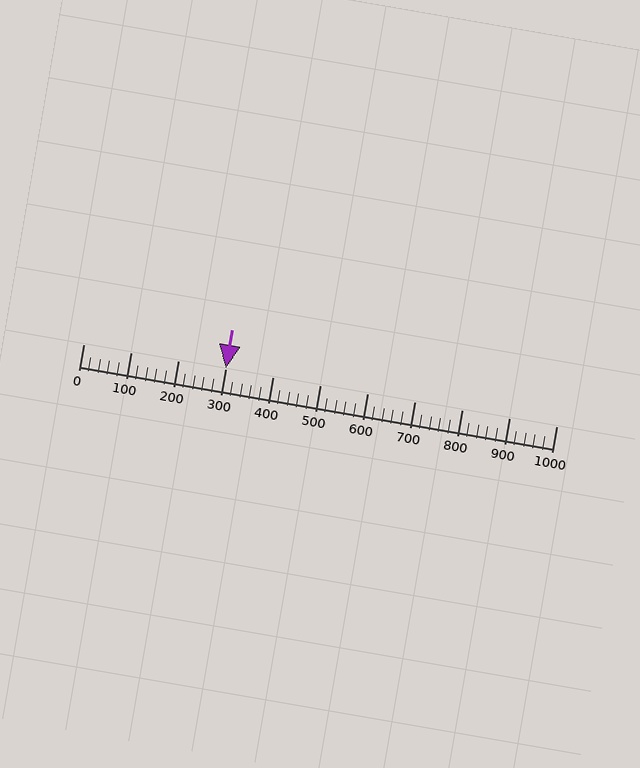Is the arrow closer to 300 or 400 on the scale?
The arrow is closer to 300.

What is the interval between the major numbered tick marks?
The major tick marks are spaced 100 units apart.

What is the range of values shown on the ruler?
The ruler shows values from 0 to 1000.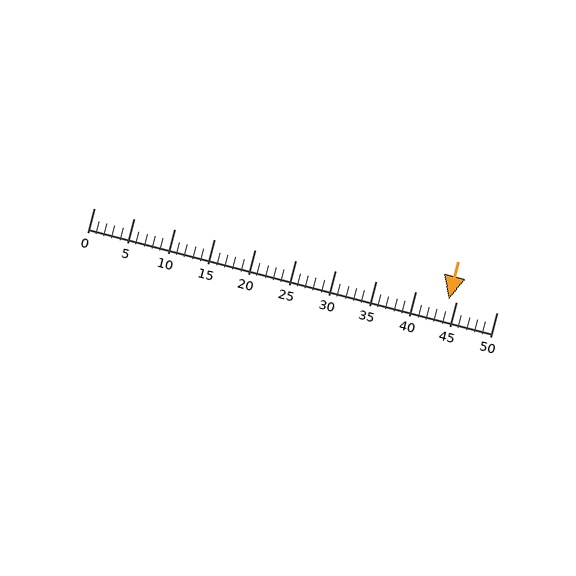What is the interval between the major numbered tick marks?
The major tick marks are spaced 5 units apart.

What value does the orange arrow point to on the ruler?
The orange arrow points to approximately 44.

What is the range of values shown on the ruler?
The ruler shows values from 0 to 50.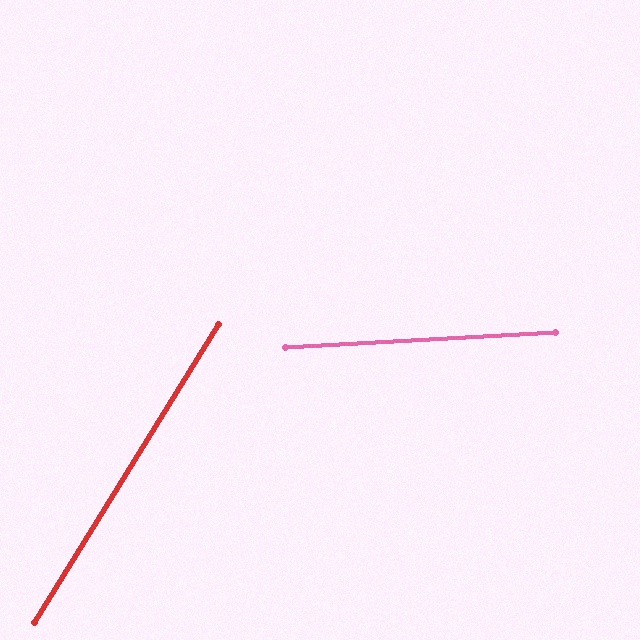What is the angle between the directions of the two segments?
Approximately 55 degrees.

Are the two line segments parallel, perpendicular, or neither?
Neither parallel nor perpendicular — they differ by about 55°.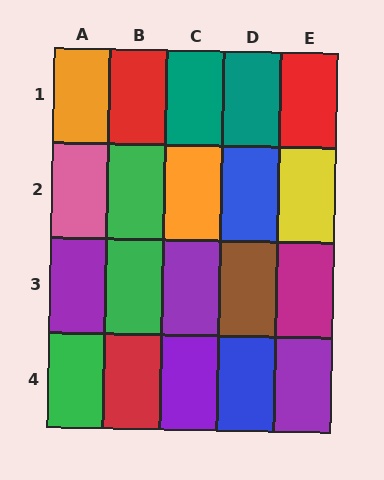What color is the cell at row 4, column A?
Green.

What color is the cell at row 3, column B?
Green.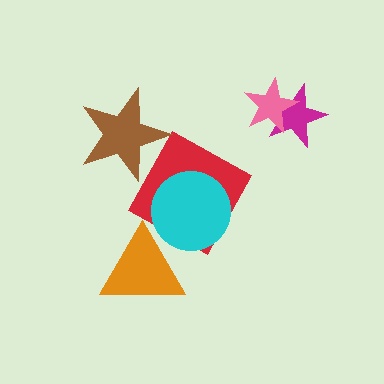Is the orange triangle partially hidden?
Yes, it is partially covered by another shape.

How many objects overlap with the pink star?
1 object overlaps with the pink star.